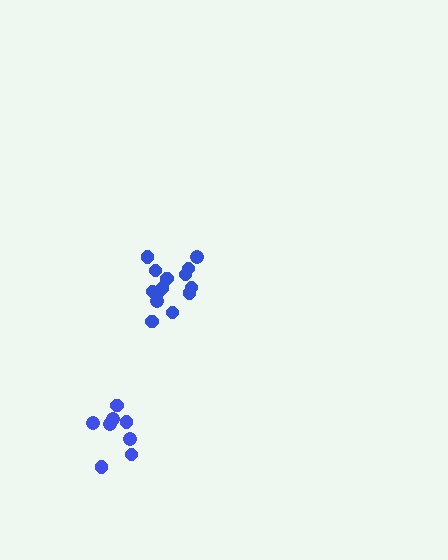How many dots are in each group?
Group 1: 14 dots, Group 2: 8 dots (22 total).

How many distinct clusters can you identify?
There are 2 distinct clusters.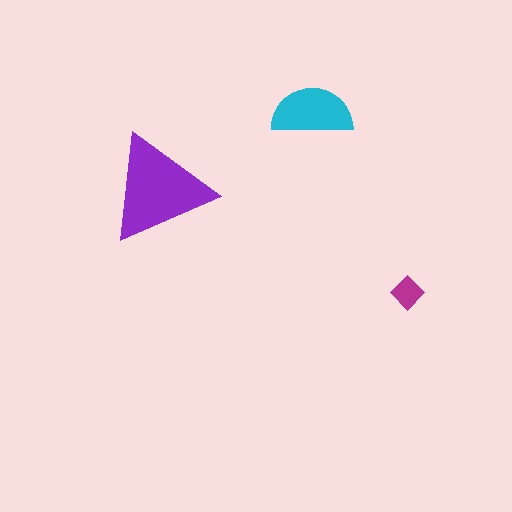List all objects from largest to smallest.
The purple triangle, the cyan semicircle, the magenta diamond.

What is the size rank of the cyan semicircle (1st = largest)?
2nd.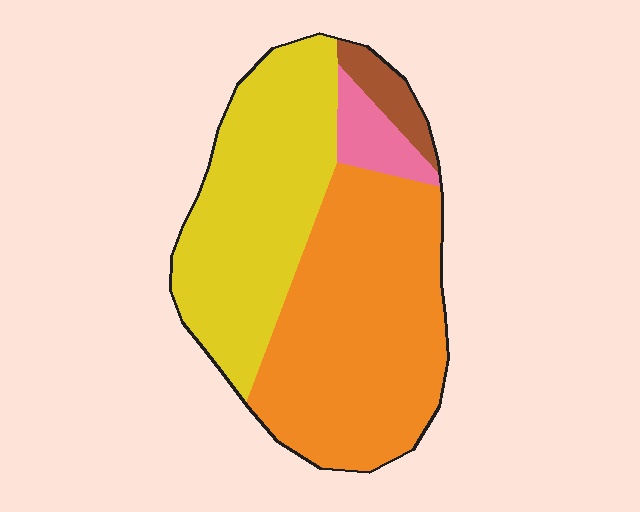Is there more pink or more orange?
Orange.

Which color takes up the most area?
Orange, at roughly 50%.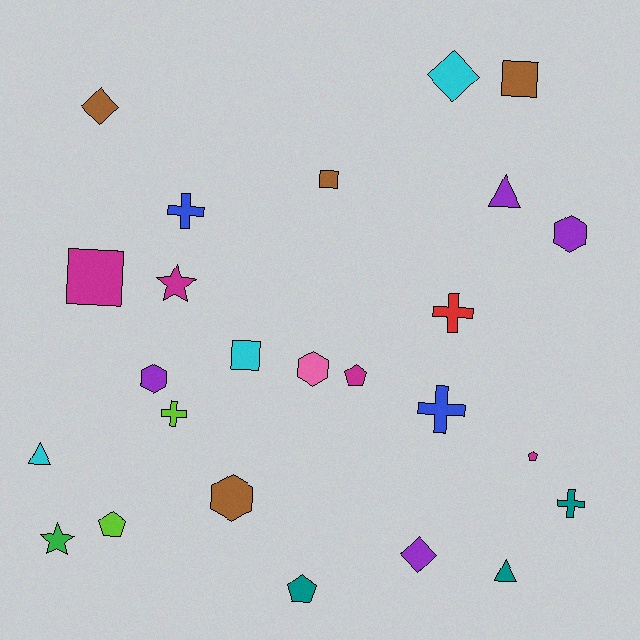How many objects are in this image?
There are 25 objects.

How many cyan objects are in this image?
There are 3 cyan objects.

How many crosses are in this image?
There are 5 crosses.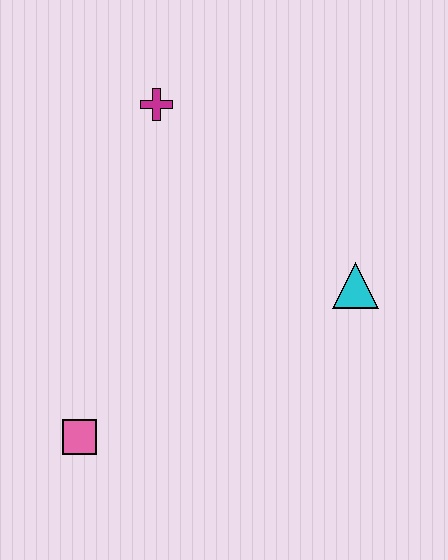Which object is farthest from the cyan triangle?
The pink square is farthest from the cyan triangle.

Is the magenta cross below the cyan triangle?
No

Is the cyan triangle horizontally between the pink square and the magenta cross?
No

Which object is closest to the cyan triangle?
The magenta cross is closest to the cyan triangle.